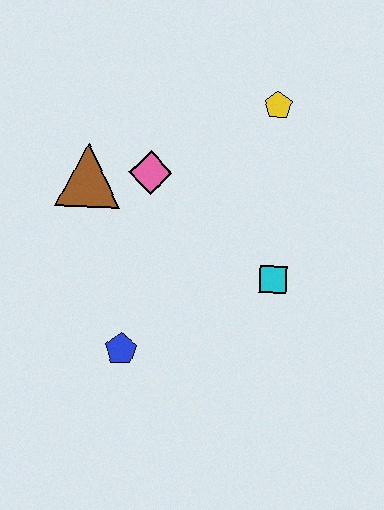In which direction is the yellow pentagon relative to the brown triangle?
The yellow pentagon is to the right of the brown triangle.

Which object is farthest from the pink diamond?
The blue pentagon is farthest from the pink diamond.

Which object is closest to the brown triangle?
The pink diamond is closest to the brown triangle.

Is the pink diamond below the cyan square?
No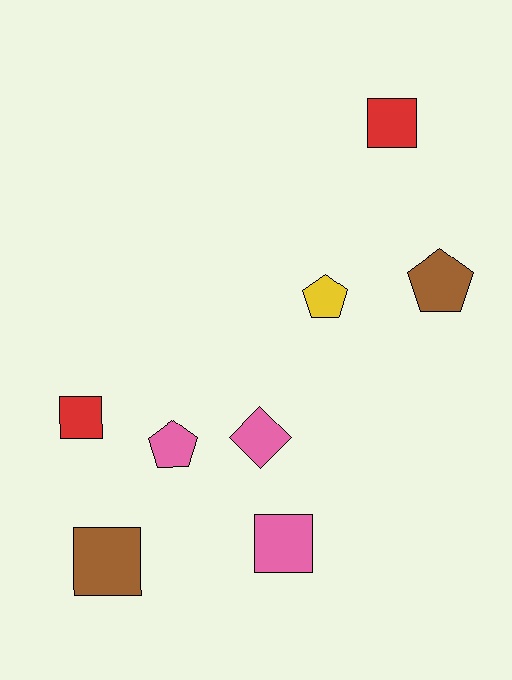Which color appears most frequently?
Pink, with 3 objects.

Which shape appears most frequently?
Square, with 4 objects.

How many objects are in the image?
There are 8 objects.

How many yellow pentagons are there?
There is 1 yellow pentagon.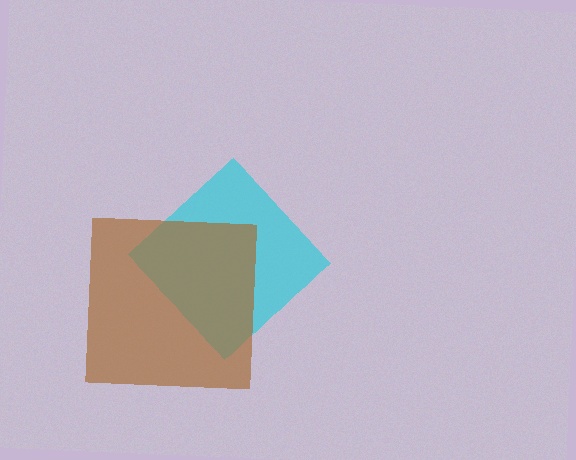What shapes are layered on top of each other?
The layered shapes are: a cyan diamond, a brown square.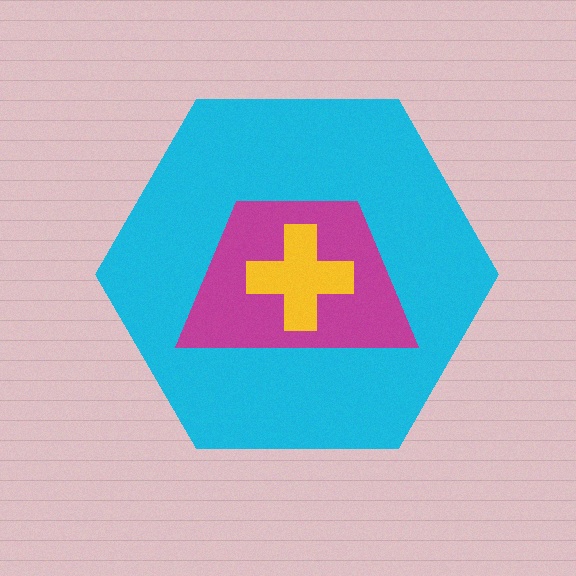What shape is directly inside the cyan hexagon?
The magenta trapezoid.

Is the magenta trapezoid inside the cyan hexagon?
Yes.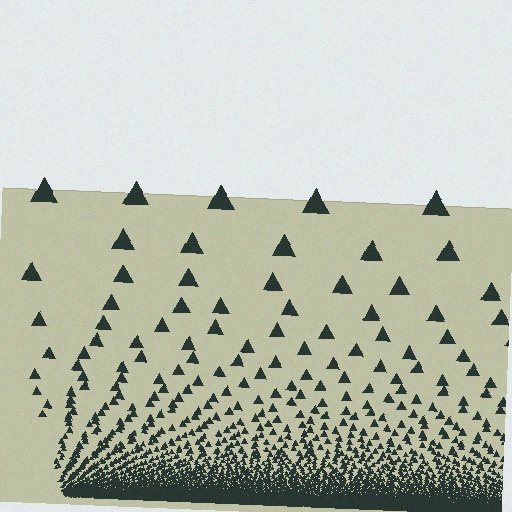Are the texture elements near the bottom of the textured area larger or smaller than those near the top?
Smaller. The gradient is inverted — elements near the bottom are smaller and denser.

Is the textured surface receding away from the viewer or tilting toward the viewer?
The surface appears to tilt toward the viewer. Texture elements get larger and sparser toward the top.